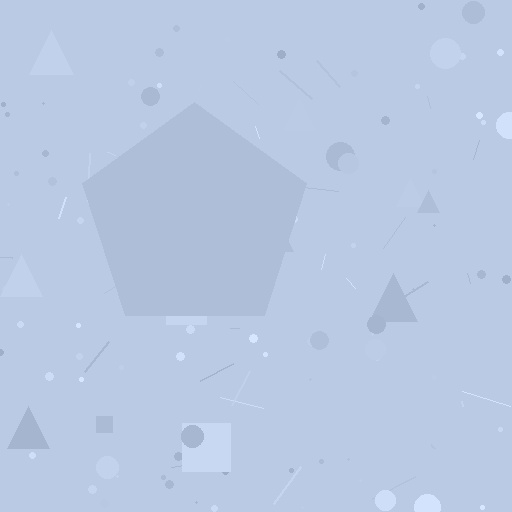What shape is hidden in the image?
A pentagon is hidden in the image.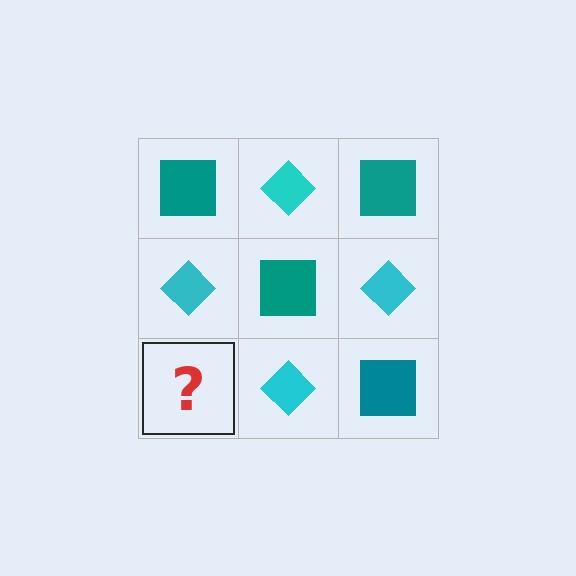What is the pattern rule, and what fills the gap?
The rule is that it alternates teal square and cyan diamond in a checkerboard pattern. The gap should be filled with a teal square.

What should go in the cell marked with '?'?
The missing cell should contain a teal square.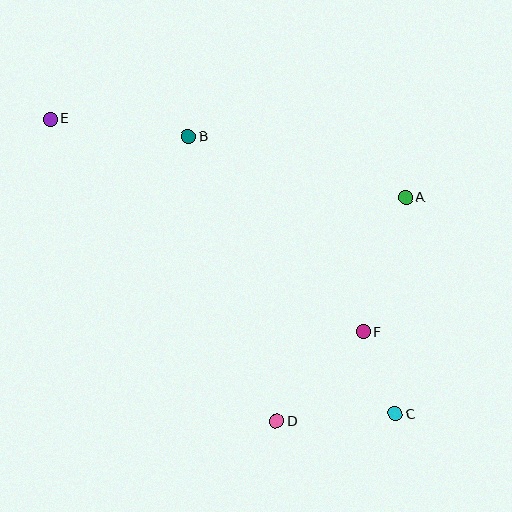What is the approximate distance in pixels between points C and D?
The distance between C and D is approximately 119 pixels.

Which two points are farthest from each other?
Points C and E are farthest from each other.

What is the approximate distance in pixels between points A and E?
The distance between A and E is approximately 364 pixels.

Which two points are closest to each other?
Points C and F are closest to each other.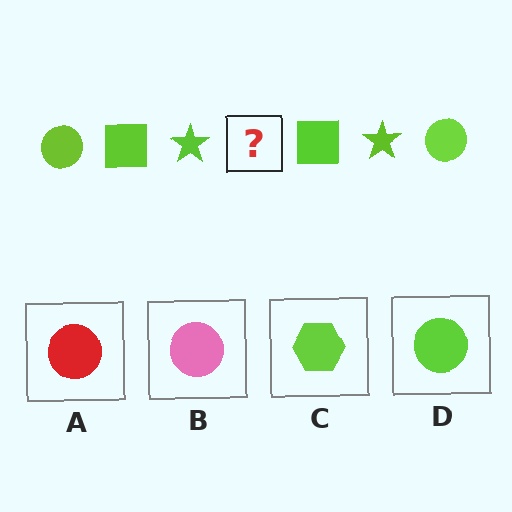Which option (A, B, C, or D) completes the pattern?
D.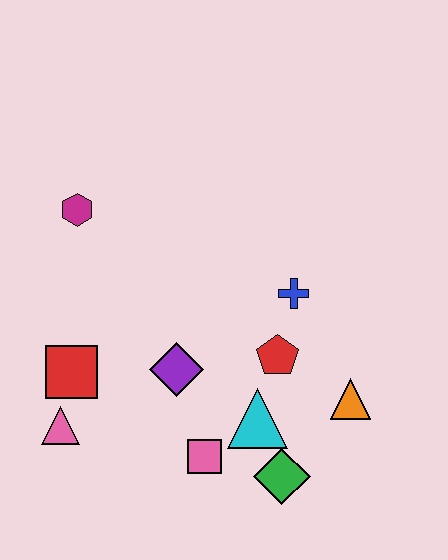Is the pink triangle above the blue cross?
No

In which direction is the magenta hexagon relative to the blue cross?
The magenta hexagon is to the left of the blue cross.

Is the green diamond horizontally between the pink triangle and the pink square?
No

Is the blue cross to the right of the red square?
Yes